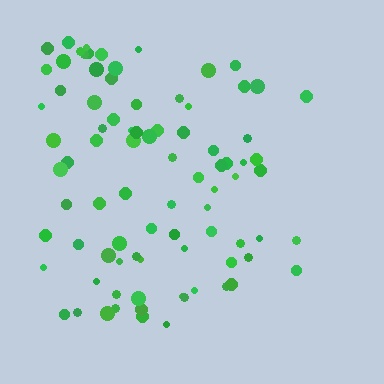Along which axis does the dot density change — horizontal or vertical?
Horizontal.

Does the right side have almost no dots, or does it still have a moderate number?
Still a moderate number, just noticeably fewer than the left.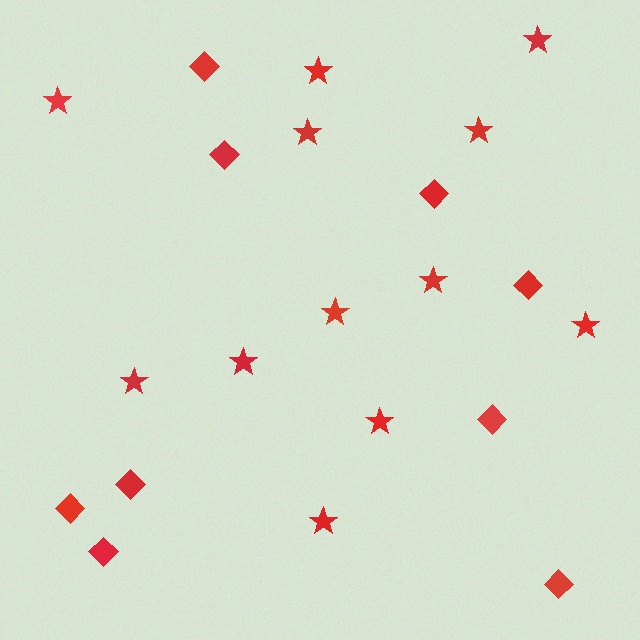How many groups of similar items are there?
There are 2 groups: one group of diamonds (9) and one group of stars (12).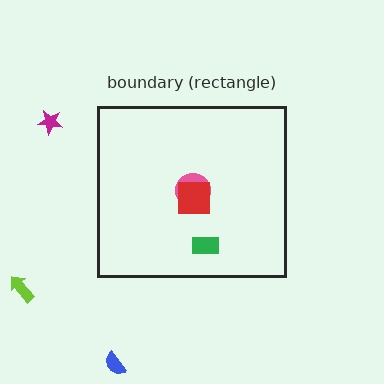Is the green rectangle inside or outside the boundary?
Inside.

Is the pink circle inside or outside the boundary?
Inside.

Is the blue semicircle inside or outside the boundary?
Outside.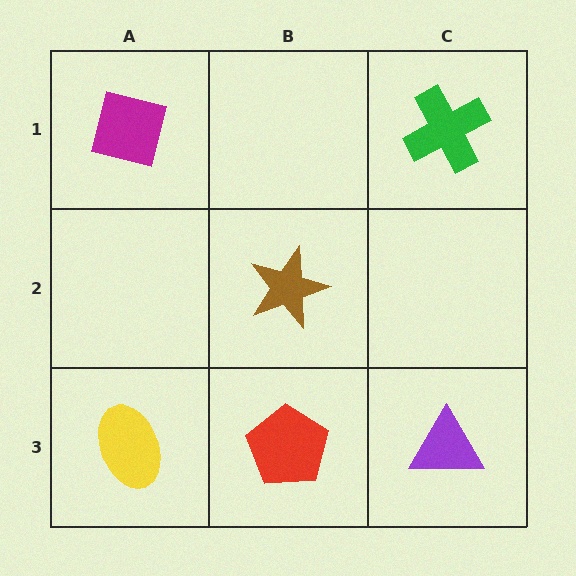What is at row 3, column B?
A red pentagon.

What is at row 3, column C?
A purple triangle.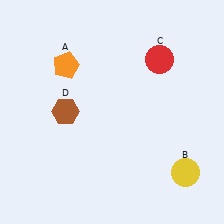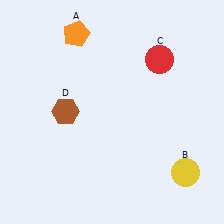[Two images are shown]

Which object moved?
The orange pentagon (A) moved up.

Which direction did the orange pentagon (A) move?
The orange pentagon (A) moved up.